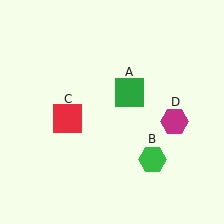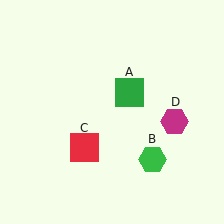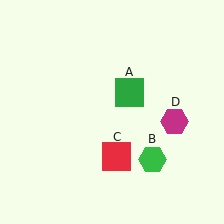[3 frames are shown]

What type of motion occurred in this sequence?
The red square (object C) rotated counterclockwise around the center of the scene.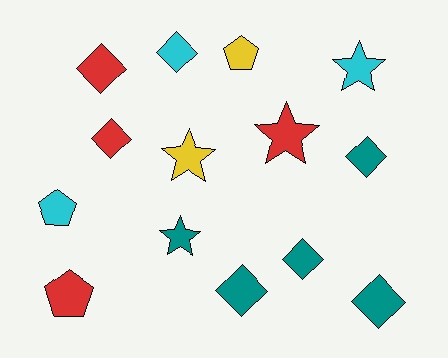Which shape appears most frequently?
Diamond, with 7 objects.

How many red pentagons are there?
There is 1 red pentagon.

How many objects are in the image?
There are 14 objects.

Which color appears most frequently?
Teal, with 5 objects.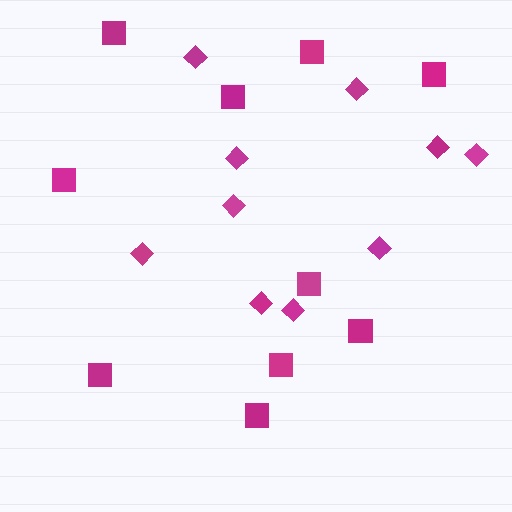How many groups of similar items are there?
There are 2 groups: one group of diamonds (10) and one group of squares (10).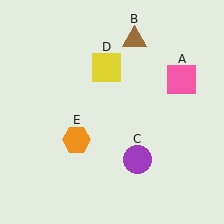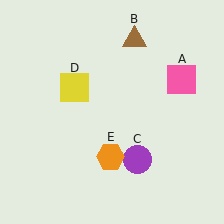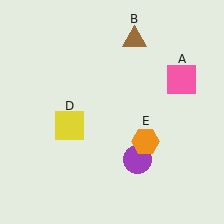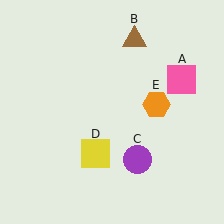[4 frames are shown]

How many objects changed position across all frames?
2 objects changed position: yellow square (object D), orange hexagon (object E).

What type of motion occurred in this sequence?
The yellow square (object D), orange hexagon (object E) rotated counterclockwise around the center of the scene.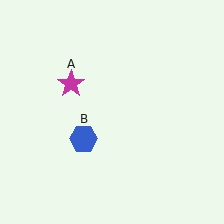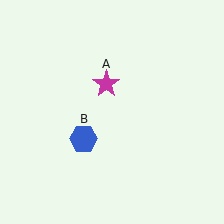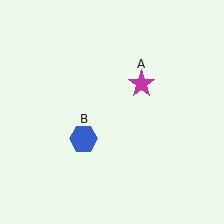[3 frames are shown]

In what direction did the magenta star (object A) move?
The magenta star (object A) moved right.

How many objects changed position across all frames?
1 object changed position: magenta star (object A).